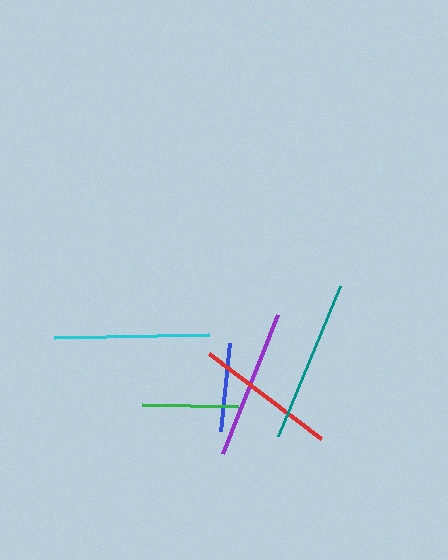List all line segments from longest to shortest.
From longest to shortest: teal, cyan, purple, red, green, blue.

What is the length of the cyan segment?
The cyan segment is approximately 155 pixels long.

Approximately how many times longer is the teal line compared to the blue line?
The teal line is approximately 1.8 times the length of the blue line.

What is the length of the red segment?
The red segment is approximately 140 pixels long.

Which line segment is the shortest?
The blue line is the shortest at approximately 88 pixels.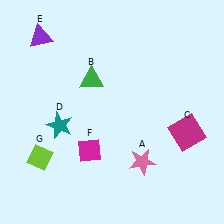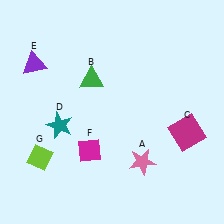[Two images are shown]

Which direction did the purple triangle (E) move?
The purple triangle (E) moved down.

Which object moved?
The purple triangle (E) moved down.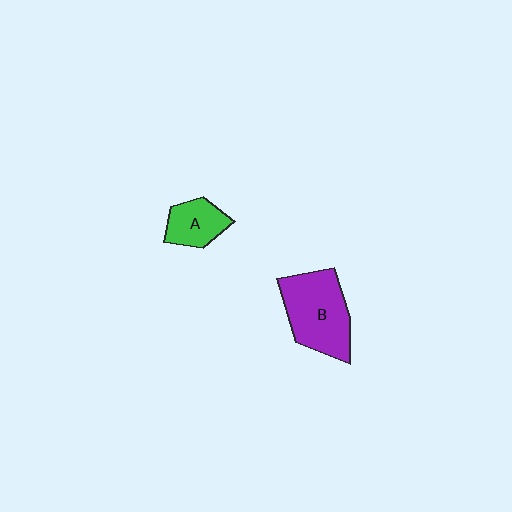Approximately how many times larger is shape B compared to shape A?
Approximately 2.0 times.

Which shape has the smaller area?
Shape A (green).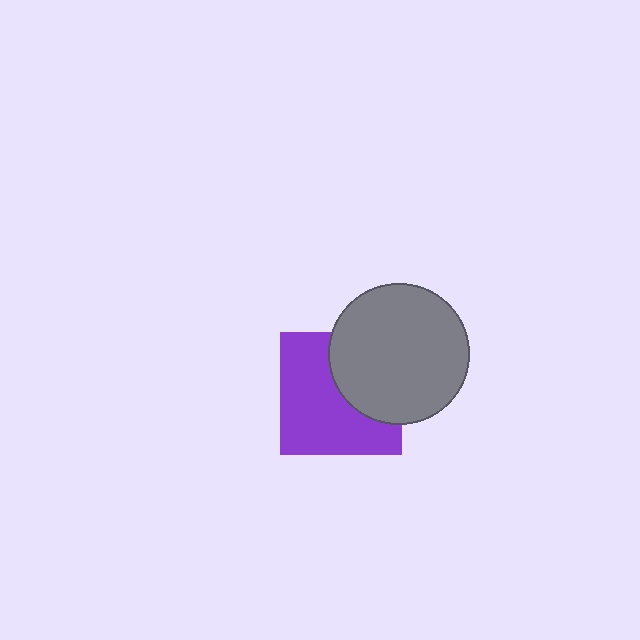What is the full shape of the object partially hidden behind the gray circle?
The partially hidden object is a purple square.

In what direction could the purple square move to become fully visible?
The purple square could move left. That would shift it out from behind the gray circle entirely.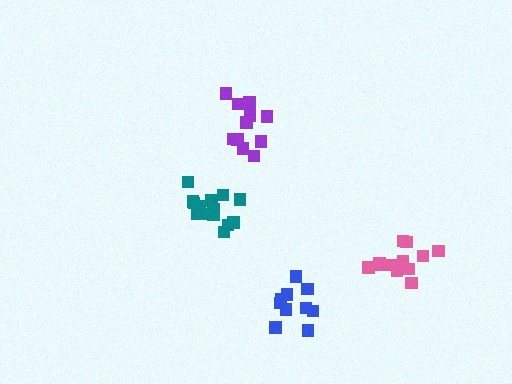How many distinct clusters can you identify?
There are 4 distinct clusters.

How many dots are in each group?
Group 1: 10 dots, Group 2: 11 dots, Group 3: 12 dots, Group 4: 14 dots (47 total).